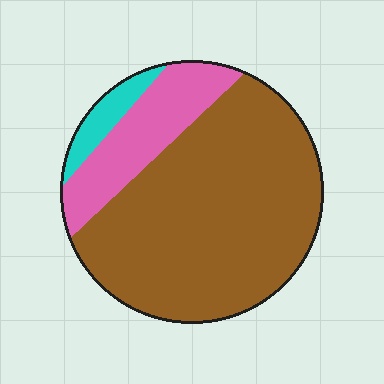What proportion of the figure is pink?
Pink takes up about one fifth (1/5) of the figure.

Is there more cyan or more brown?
Brown.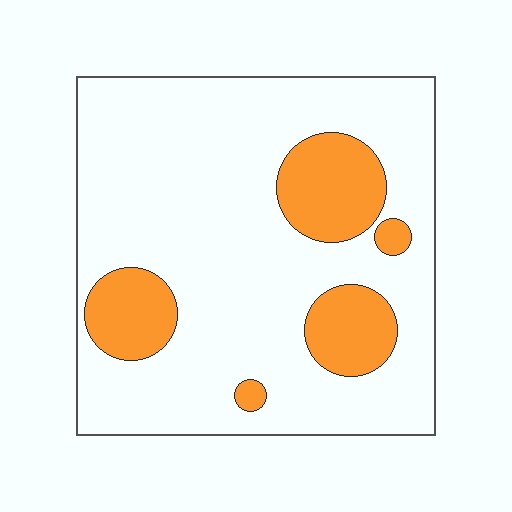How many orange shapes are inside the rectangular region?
5.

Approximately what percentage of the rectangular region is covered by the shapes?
Approximately 20%.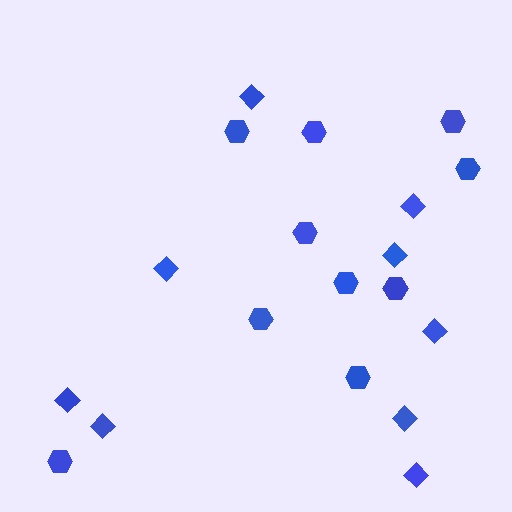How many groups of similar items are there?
There are 2 groups: one group of diamonds (9) and one group of hexagons (10).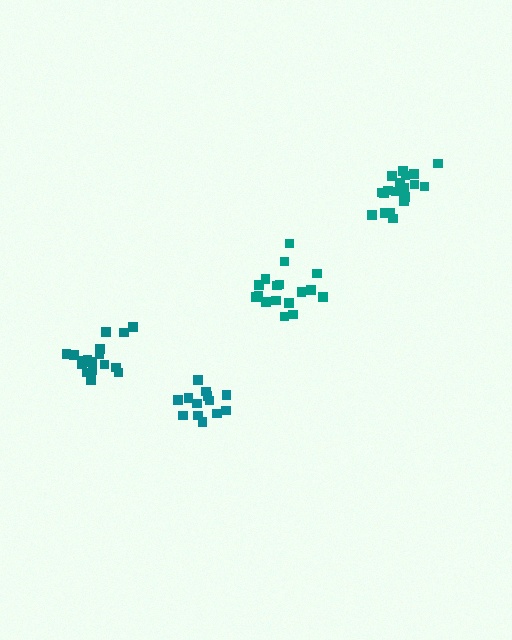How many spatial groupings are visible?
There are 4 spatial groupings.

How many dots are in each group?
Group 1: 19 dots, Group 2: 13 dots, Group 3: 17 dots, Group 4: 17 dots (66 total).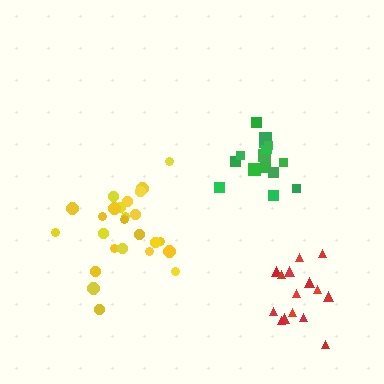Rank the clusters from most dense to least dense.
green, yellow, red.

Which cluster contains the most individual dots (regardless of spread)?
Yellow (25).